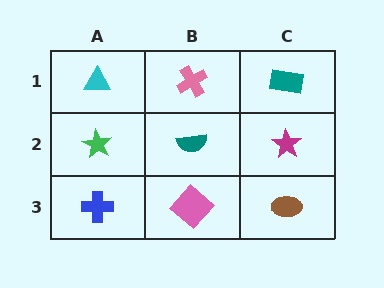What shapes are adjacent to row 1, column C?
A magenta star (row 2, column C), a pink cross (row 1, column B).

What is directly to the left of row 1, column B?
A cyan triangle.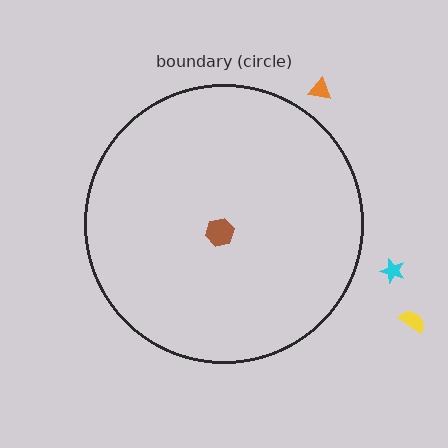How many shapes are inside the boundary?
1 inside, 3 outside.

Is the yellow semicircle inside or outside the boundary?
Outside.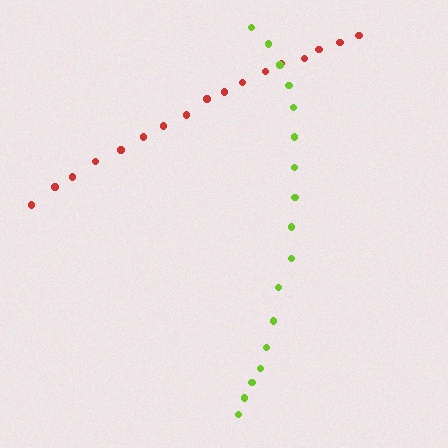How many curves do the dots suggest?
There are 2 distinct paths.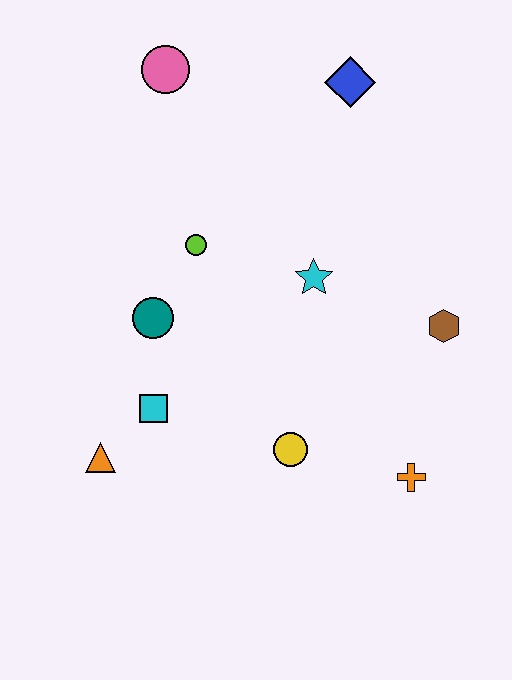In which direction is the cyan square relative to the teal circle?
The cyan square is below the teal circle.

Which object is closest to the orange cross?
The yellow circle is closest to the orange cross.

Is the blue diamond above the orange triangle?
Yes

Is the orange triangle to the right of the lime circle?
No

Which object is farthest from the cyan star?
The orange triangle is farthest from the cyan star.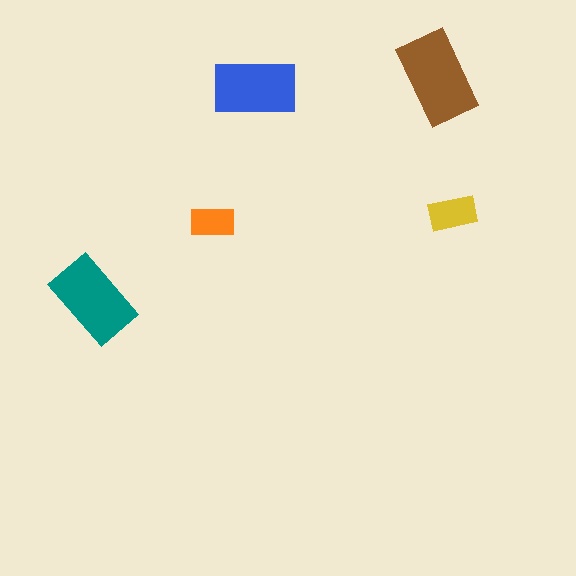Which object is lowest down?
The teal rectangle is bottommost.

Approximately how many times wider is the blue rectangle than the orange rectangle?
About 2 times wider.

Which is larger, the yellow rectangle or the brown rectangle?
The brown one.